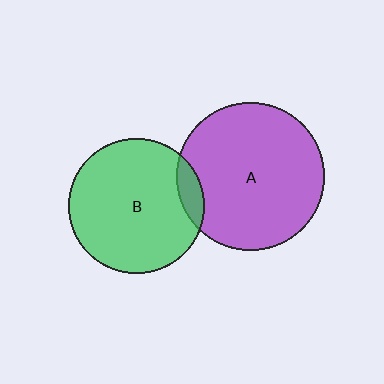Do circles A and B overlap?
Yes.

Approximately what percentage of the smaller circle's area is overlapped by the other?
Approximately 10%.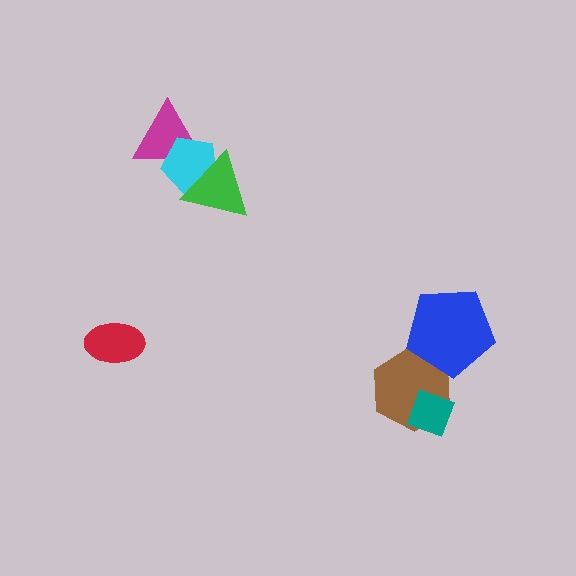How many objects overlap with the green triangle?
2 objects overlap with the green triangle.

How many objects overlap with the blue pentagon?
1 object overlaps with the blue pentagon.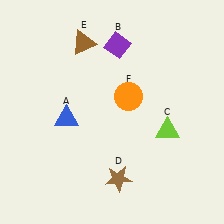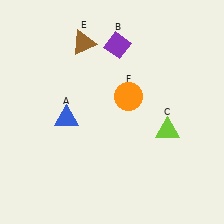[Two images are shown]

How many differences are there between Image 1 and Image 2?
There is 1 difference between the two images.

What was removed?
The brown star (D) was removed in Image 2.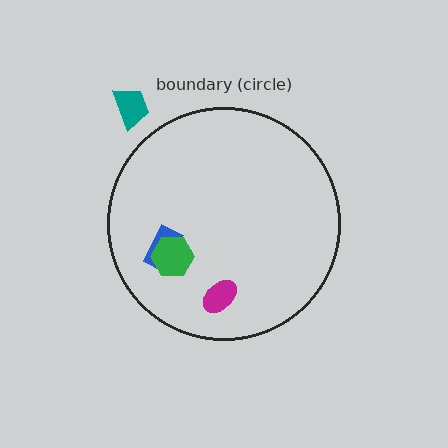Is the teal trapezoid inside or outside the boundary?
Outside.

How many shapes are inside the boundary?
3 inside, 1 outside.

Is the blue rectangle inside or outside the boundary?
Inside.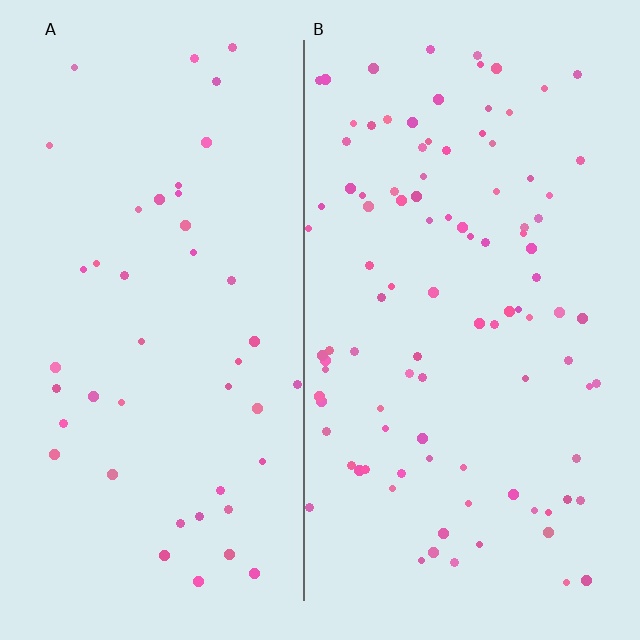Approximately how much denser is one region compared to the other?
Approximately 2.3× — region B over region A.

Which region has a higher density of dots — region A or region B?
B (the right).